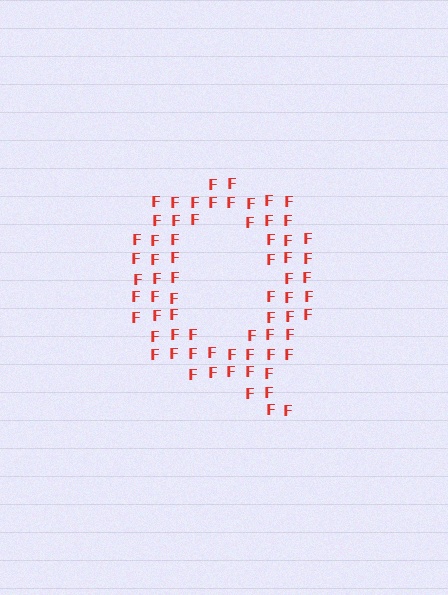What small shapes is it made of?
It is made of small letter F's.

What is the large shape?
The large shape is the letter Q.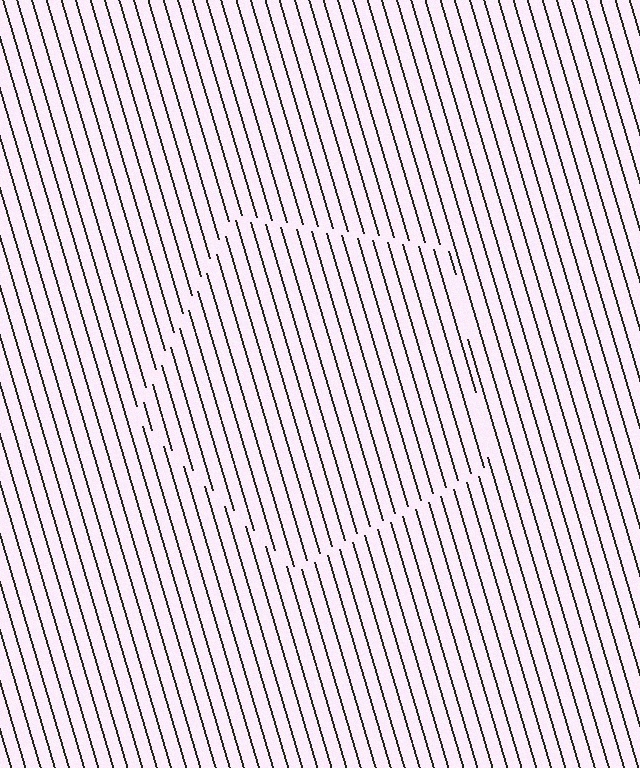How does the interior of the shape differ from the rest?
The interior of the shape contains the same grating, shifted by half a period — the contour is defined by the phase discontinuity where line-ends from the inner and outer gratings abut.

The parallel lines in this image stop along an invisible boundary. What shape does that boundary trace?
An illusory pentagon. The interior of the shape contains the same grating, shifted by half a period — the contour is defined by the phase discontinuity where line-ends from the inner and outer gratings abut.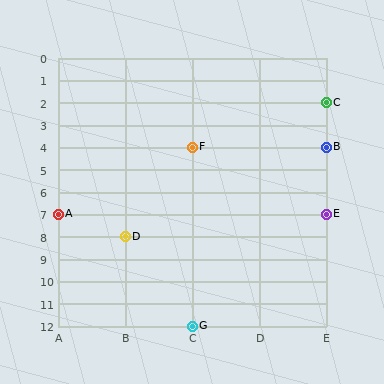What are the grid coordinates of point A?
Point A is at grid coordinates (A, 7).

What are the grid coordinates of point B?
Point B is at grid coordinates (E, 4).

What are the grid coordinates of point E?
Point E is at grid coordinates (E, 7).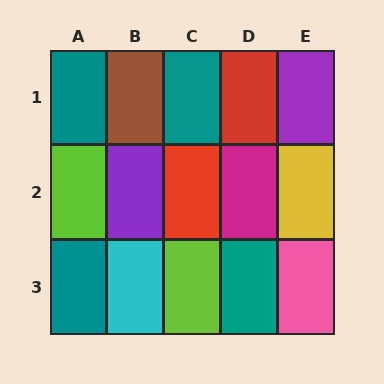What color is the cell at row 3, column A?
Teal.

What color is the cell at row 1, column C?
Teal.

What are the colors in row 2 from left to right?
Lime, purple, red, magenta, yellow.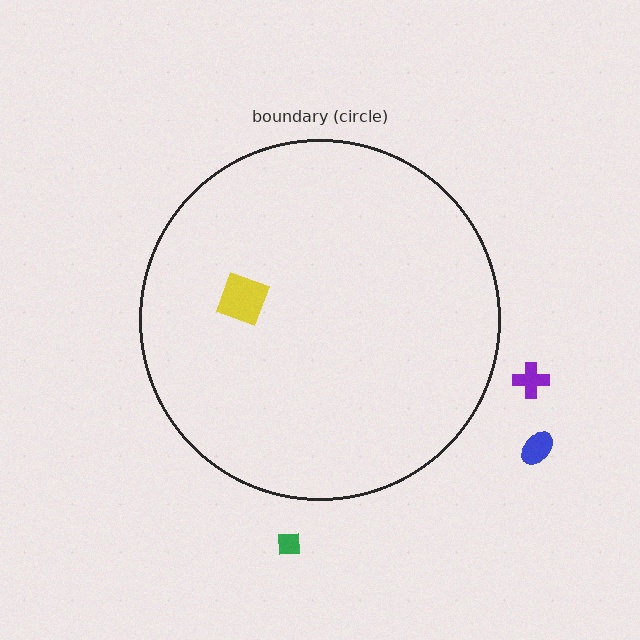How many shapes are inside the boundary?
1 inside, 3 outside.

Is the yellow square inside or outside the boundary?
Inside.